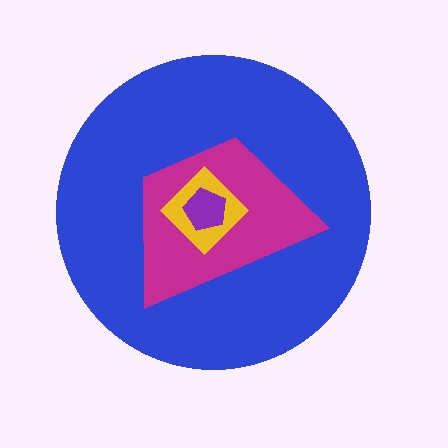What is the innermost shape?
The purple pentagon.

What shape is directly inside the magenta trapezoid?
The yellow diamond.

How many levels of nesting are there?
4.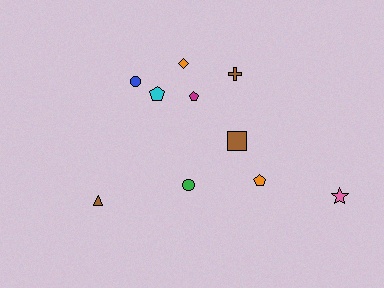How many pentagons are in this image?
There are 3 pentagons.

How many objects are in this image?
There are 10 objects.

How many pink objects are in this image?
There is 1 pink object.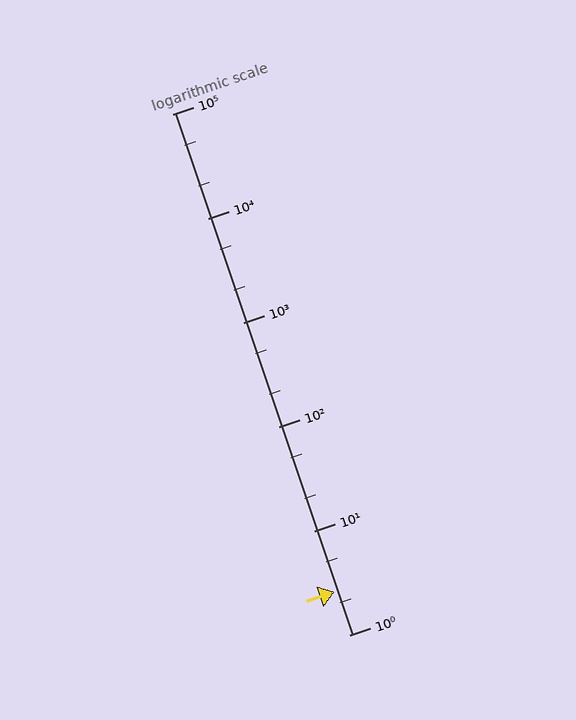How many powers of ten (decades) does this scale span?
The scale spans 5 decades, from 1 to 100000.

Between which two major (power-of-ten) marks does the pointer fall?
The pointer is between 1 and 10.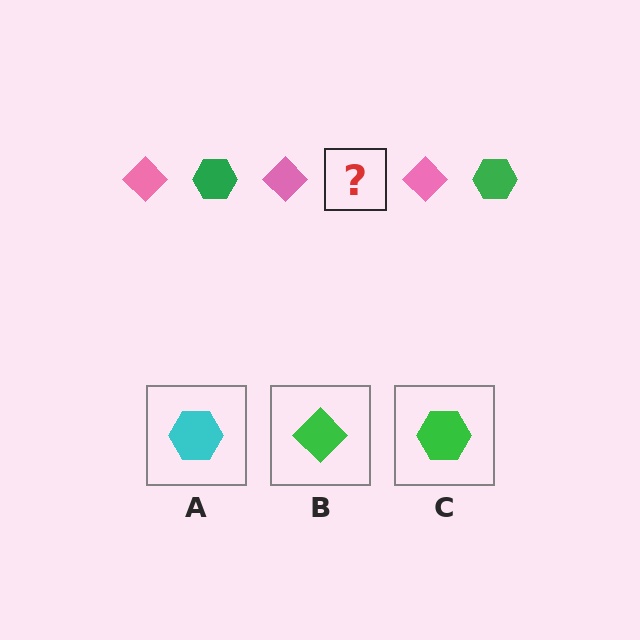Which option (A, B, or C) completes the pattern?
C.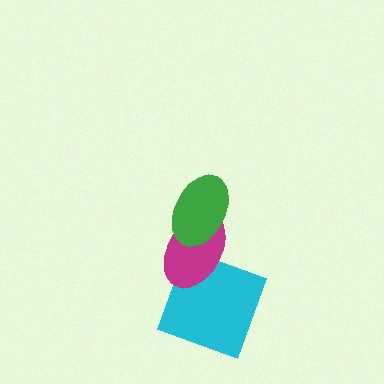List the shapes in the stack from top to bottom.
From top to bottom: the green ellipse, the magenta ellipse, the cyan square.